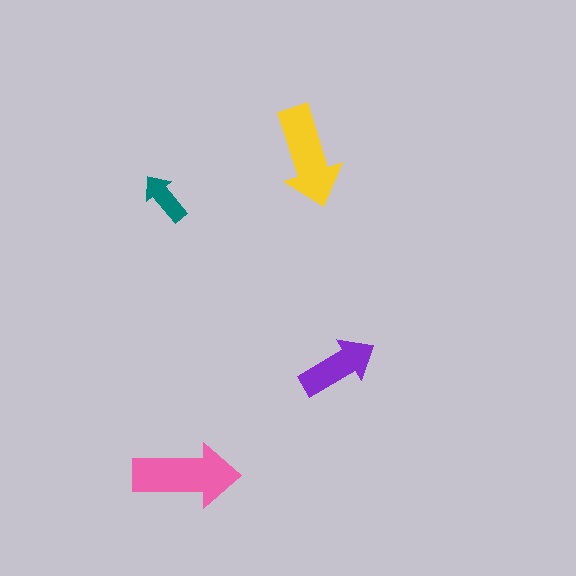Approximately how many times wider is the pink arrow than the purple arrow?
About 1.5 times wider.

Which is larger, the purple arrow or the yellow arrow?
The yellow one.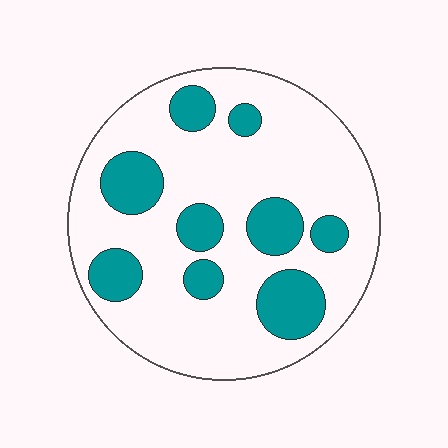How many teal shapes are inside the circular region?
9.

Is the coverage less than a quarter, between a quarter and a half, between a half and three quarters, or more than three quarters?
Less than a quarter.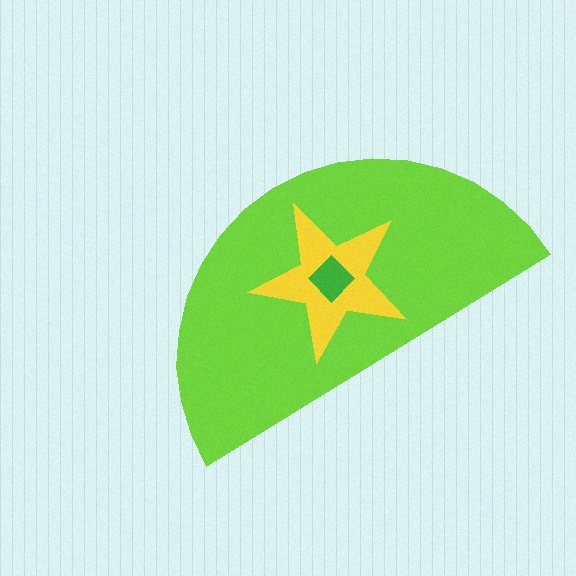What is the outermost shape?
The lime semicircle.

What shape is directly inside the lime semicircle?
The yellow star.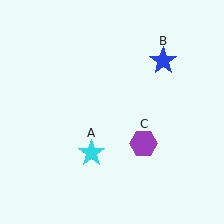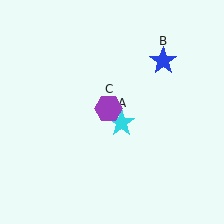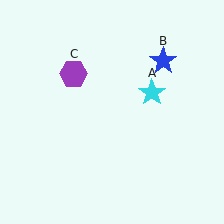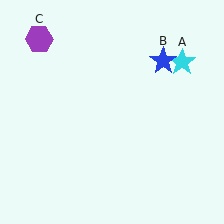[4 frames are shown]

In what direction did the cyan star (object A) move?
The cyan star (object A) moved up and to the right.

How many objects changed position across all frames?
2 objects changed position: cyan star (object A), purple hexagon (object C).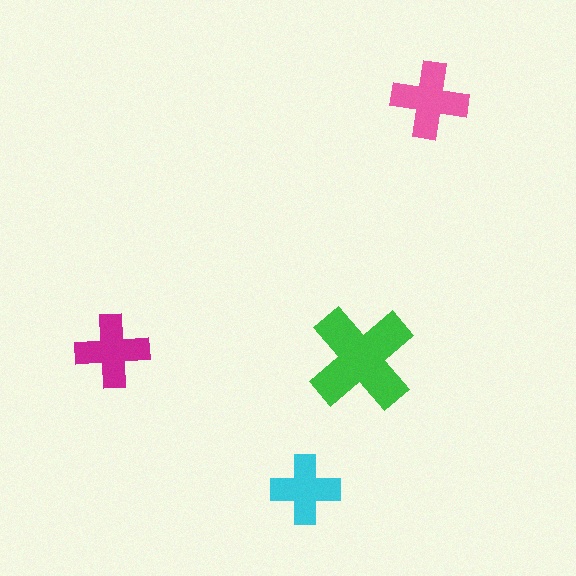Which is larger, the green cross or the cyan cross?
The green one.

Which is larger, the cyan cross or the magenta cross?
The magenta one.